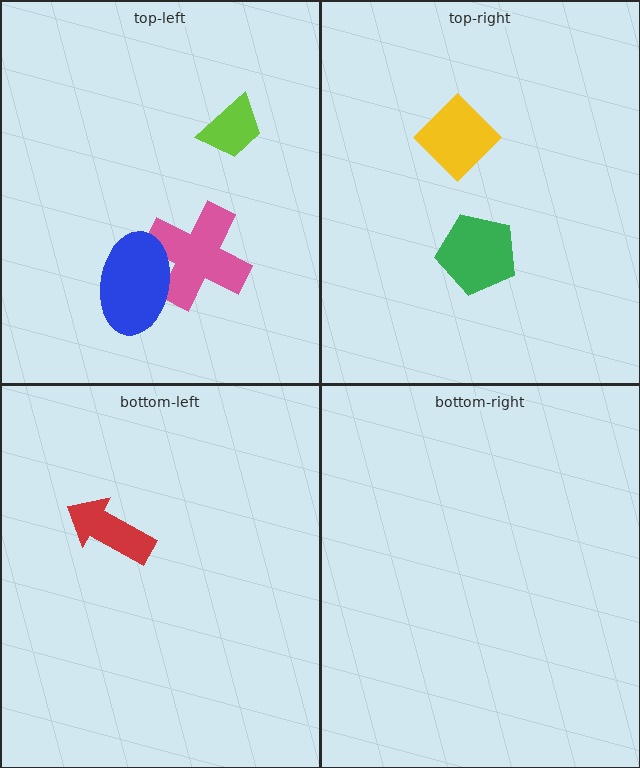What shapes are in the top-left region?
The lime trapezoid, the pink cross, the blue ellipse.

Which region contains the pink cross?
The top-left region.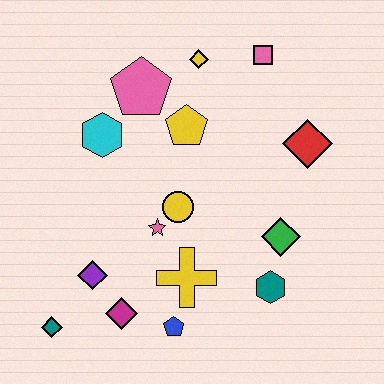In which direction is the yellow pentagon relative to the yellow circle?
The yellow pentagon is above the yellow circle.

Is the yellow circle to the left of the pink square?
Yes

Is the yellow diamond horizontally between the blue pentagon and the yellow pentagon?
No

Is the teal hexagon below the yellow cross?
Yes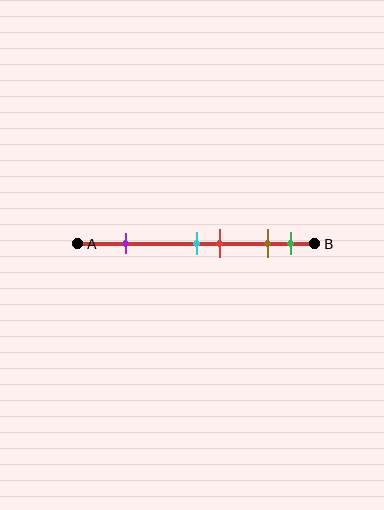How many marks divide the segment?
There are 5 marks dividing the segment.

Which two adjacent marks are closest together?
The cyan and red marks are the closest adjacent pair.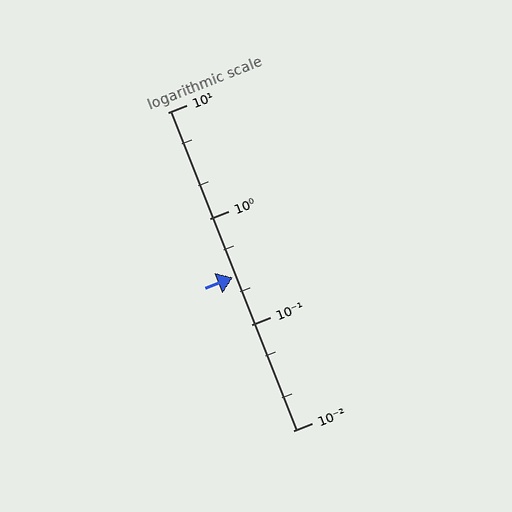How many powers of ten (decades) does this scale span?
The scale spans 3 decades, from 0.01 to 10.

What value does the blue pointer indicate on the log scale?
The pointer indicates approximately 0.28.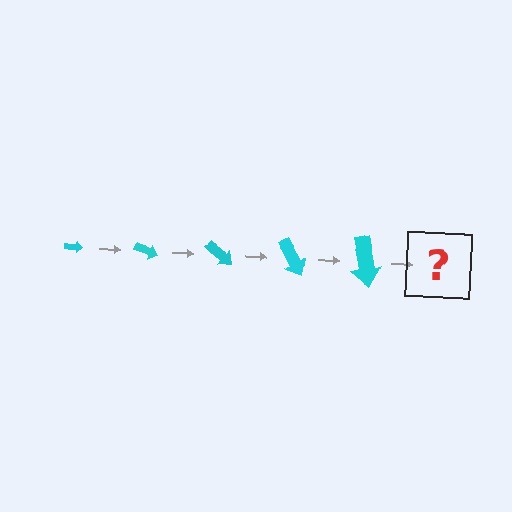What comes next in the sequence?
The next element should be an arrow, larger than the previous one and rotated 100 degrees from the start.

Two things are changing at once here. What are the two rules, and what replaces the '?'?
The two rules are that the arrow grows larger each step and it rotates 20 degrees each step. The '?' should be an arrow, larger than the previous one and rotated 100 degrees from the start.